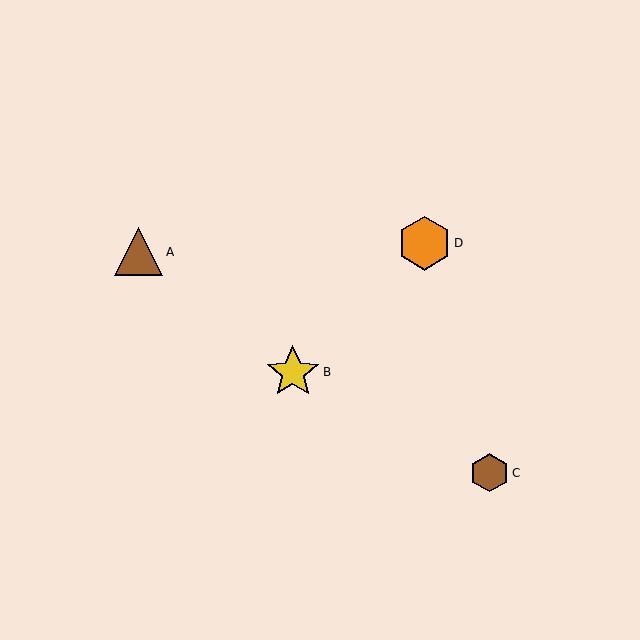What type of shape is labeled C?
Shape C is a brown hexagon.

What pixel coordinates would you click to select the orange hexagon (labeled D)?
Click at (424, 243) to select the orange hexagon D.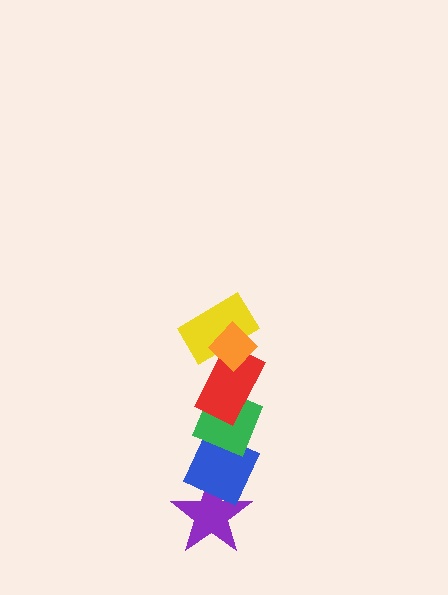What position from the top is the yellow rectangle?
The yellow rectangle is 2nd from the top.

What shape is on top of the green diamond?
The red rectangle is on top of the green diamond.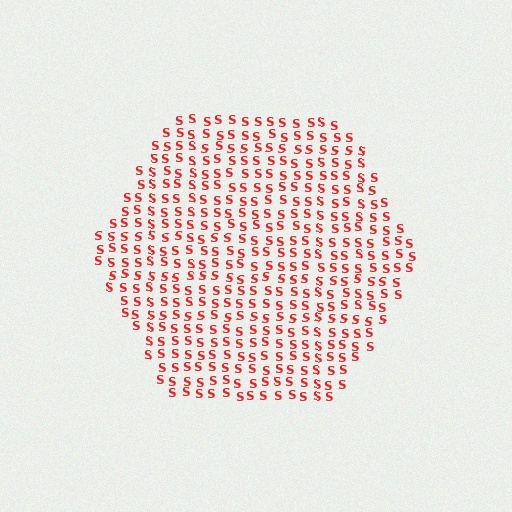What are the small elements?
The small elements are letter S's.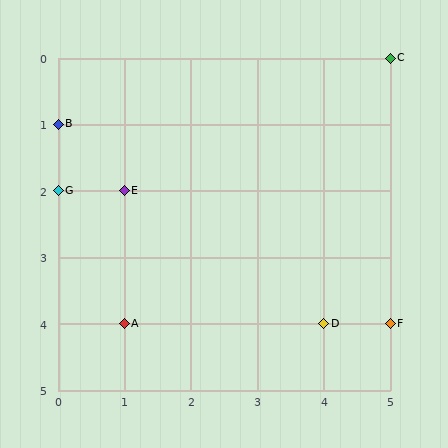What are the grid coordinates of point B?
Point B is at grid coordinates (0, 1).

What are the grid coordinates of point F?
Point F is at grid coordinates (5, 4).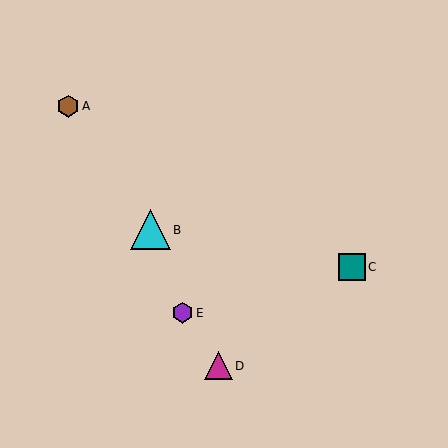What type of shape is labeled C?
Shape C is a teal square.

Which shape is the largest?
The cyan triangle (labeled B) is the largest.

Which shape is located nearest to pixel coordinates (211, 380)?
The magenta triangle (labeled D) at (218, 366) is nearest to that location.